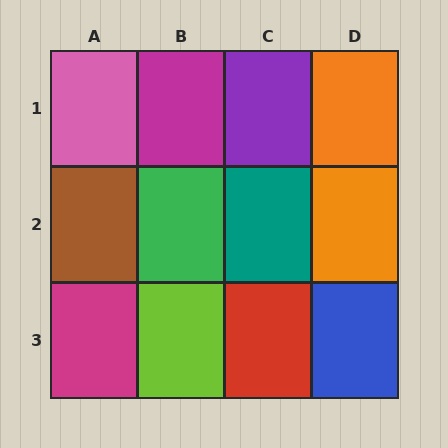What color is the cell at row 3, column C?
Red.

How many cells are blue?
1 cell is blue.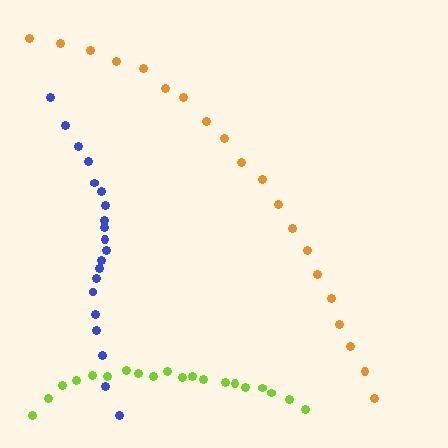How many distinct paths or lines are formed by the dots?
There are 3 distinct paths.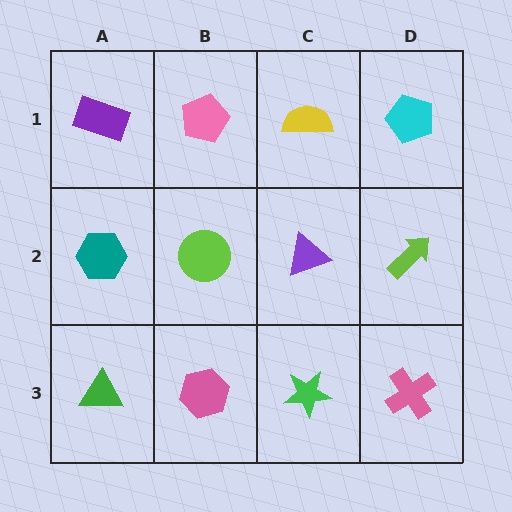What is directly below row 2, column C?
A green star.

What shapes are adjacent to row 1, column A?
A teal hexagon (row 2, column A), a pink pentagon (row 1, column B).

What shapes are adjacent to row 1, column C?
A purple triangle (row 2, column C), a pink pentagon (row 1, column B), a cyan pentagon (row 1, column D).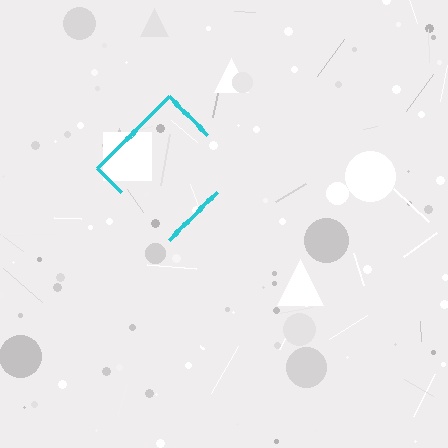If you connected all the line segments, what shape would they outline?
They would outline a diamond.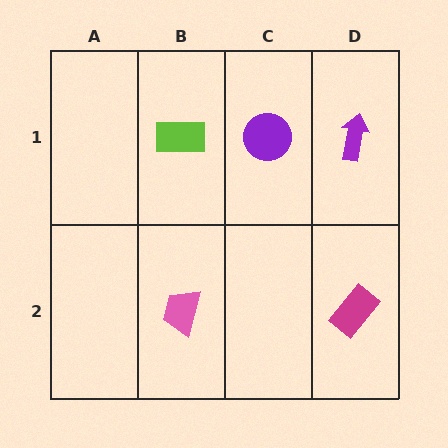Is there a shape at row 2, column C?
No, that cell is empty.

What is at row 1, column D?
A purple arrow.